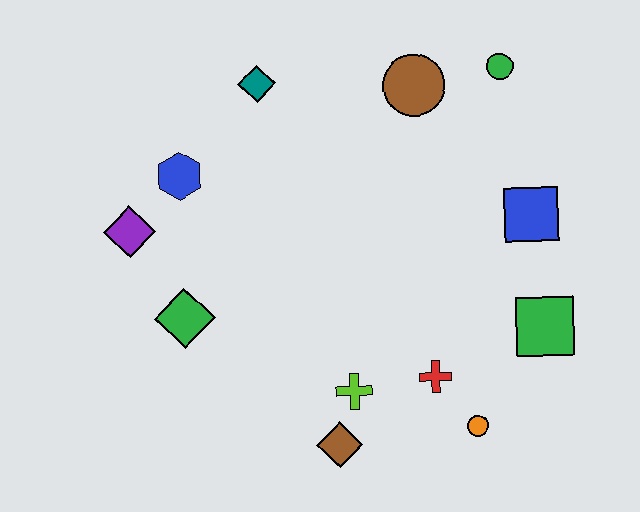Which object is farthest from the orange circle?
The teal diamond is farthest from the orange circle.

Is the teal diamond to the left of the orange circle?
Yes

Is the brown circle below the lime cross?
No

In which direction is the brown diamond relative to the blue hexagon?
The brown diamond is below the blue hexagon.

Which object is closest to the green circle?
The brown circle is closest to the green circle.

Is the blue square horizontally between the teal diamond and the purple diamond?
No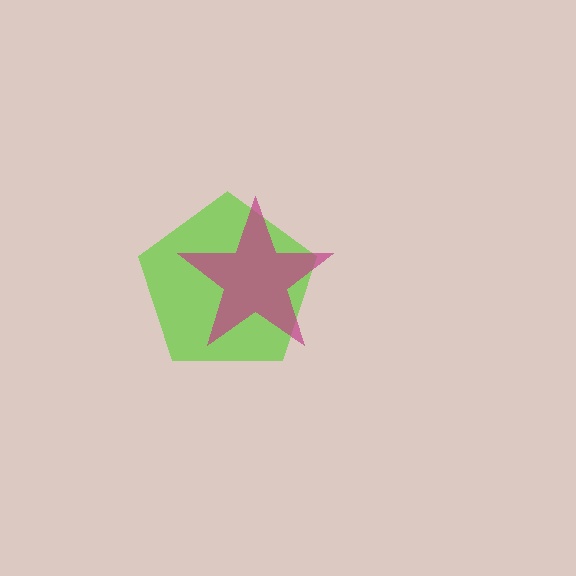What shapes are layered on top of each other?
The layered shapes are: a lime pentagon, a magenta star.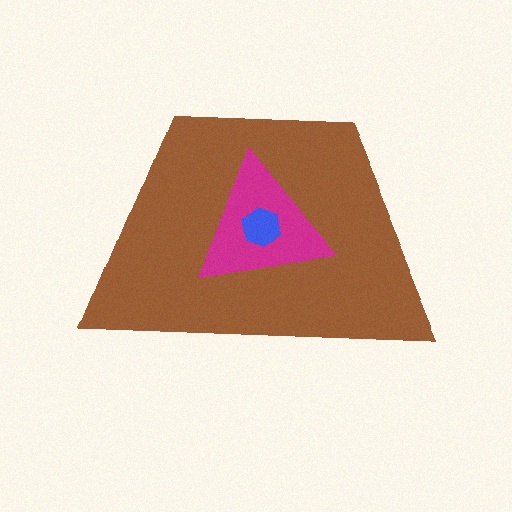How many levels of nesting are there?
3.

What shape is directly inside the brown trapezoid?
The magenta triangle.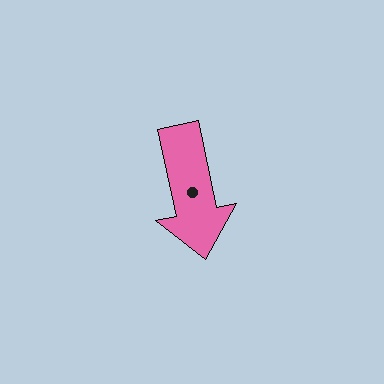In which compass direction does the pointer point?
South.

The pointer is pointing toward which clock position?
Roughly 6 o'clock.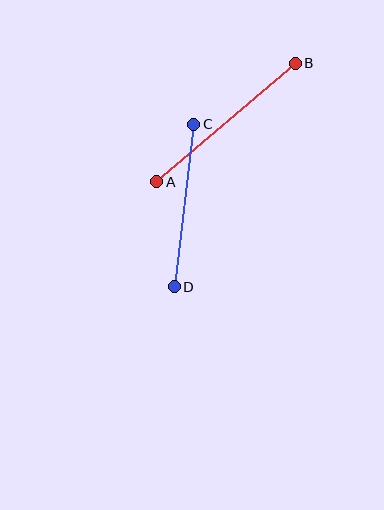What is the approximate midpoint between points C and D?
The midpoint is at approximately (184, 205) pixels.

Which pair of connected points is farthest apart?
Points A and B are farthest apart.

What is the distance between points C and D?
The distance is approximately 164 pixels.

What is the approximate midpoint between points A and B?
The midpoint is at approximately (226, 122) pixels.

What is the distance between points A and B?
The distance is approximately 182 pixels.